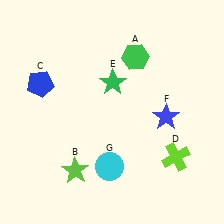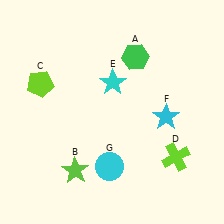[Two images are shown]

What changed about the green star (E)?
In Image 1, E is green. In Image 2, it changed to cyan.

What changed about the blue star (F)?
In Image 1, F is blue. In Image 2, it changed to cyan.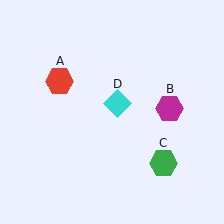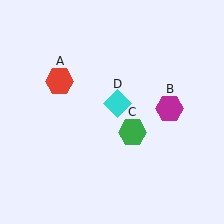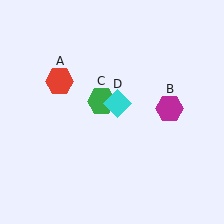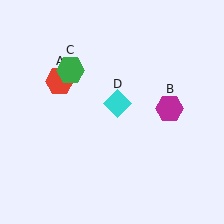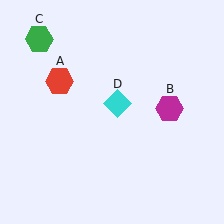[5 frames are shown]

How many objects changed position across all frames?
1 object changed position: green hexagon (object C).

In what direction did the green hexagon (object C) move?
The green hexagon (object C) moved up and to the left.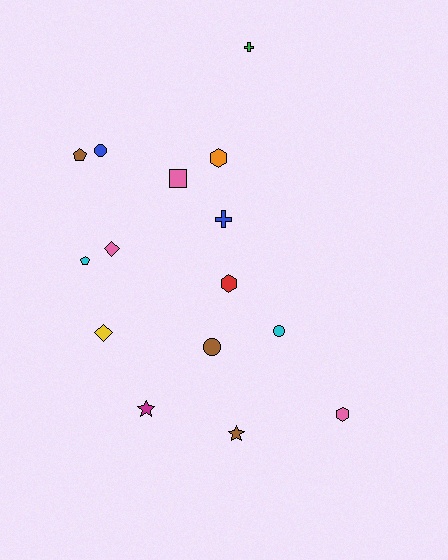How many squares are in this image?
There is 1 square.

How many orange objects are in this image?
There is 1 orange object.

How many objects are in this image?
There are 15 objects.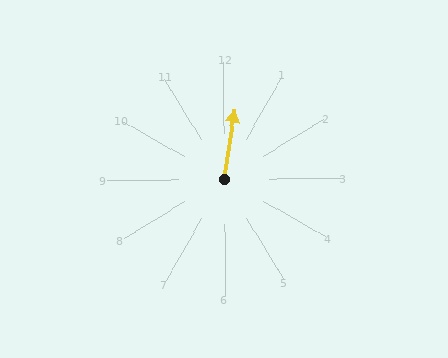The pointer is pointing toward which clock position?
Roughly 12 o'clock.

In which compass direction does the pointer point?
North.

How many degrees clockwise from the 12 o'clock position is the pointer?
Approximately 9 degrees.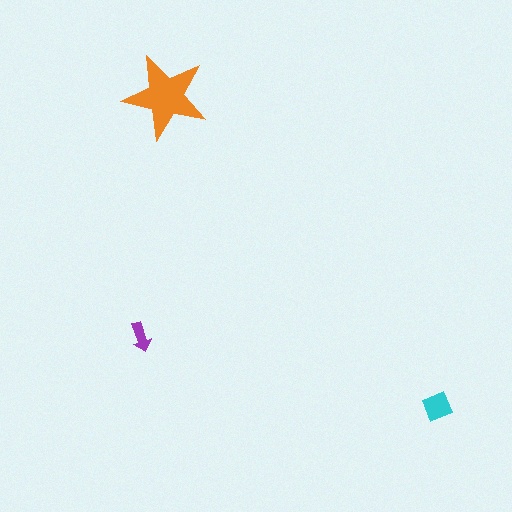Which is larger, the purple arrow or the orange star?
The orange star.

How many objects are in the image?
There are 3 objects in the image.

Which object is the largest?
The orange star.